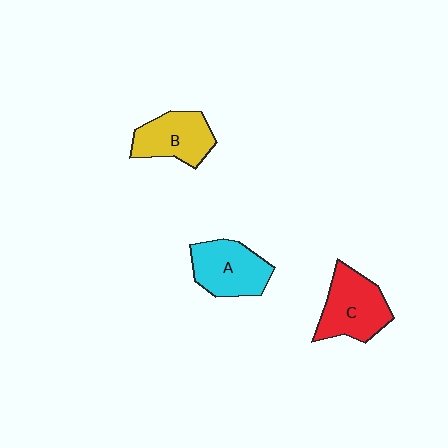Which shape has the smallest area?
Shape B (yellow).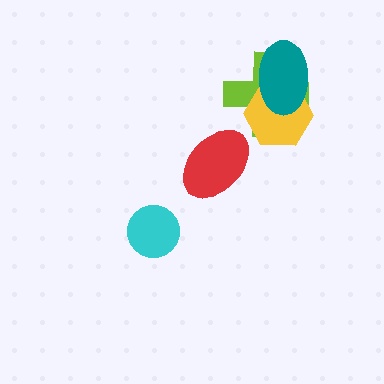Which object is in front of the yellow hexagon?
The teal ellipse is in front of the yellow hexagon.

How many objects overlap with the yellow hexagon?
2 objects overlap with the yellow hexagon.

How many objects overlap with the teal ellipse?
2 objects overlap with the teal ellipse.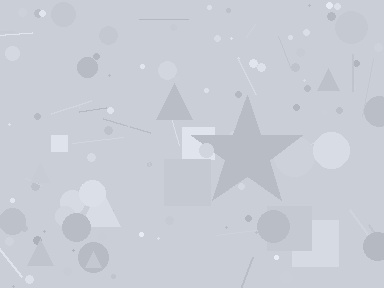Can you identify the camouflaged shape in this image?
The camouflaged shape is a star.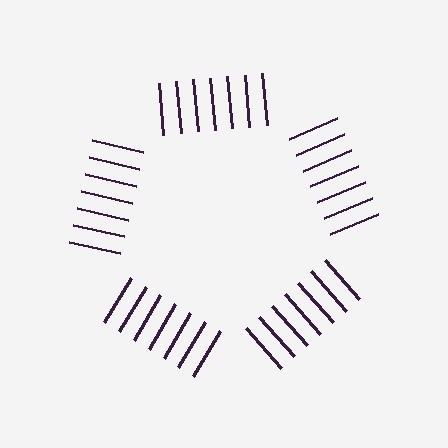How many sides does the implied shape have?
5 sides — the line-ends trace a pentagon.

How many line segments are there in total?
35 — 7 along each of the 5 edges.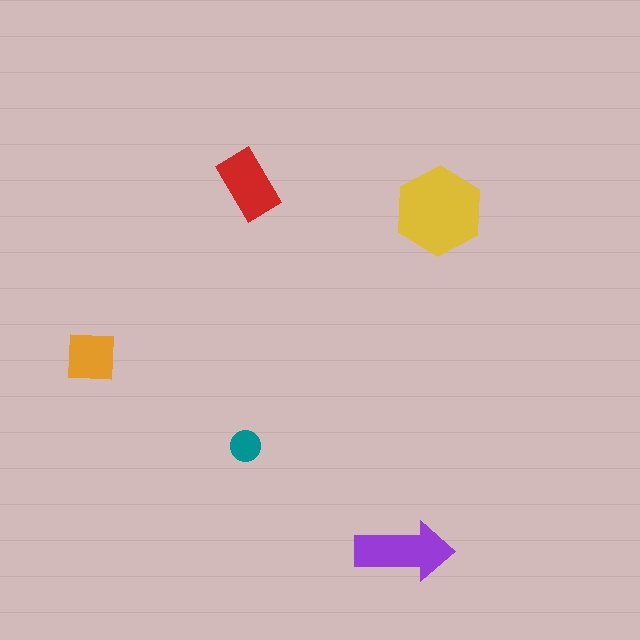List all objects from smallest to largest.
The teal circle, the orange square, the red rectangle, the purple arrow, the yellow hexagon.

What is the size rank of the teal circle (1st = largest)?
5th.